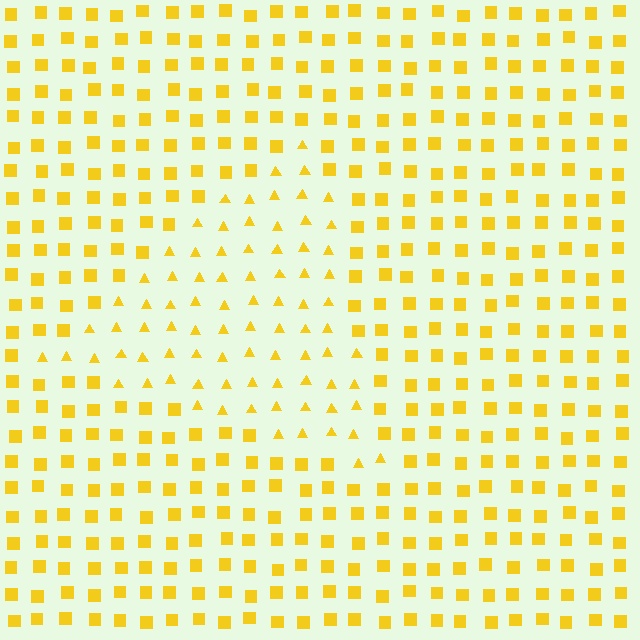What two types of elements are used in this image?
The image uses triangles inside the triangle region and squares outside it.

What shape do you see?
I see a triangle.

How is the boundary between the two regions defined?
The boundary is defined by a change in element shape: triangles inside vs. squares outside. All elements share the same color and spacing.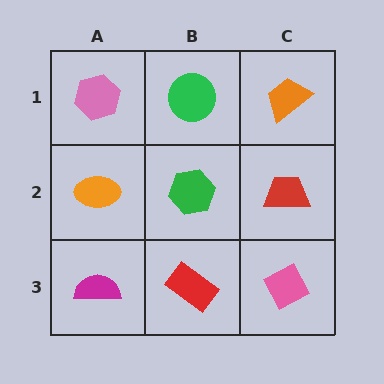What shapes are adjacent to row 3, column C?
A red trapezoid (row 2, column C), a red rectangle (row 3, column B).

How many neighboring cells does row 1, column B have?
3.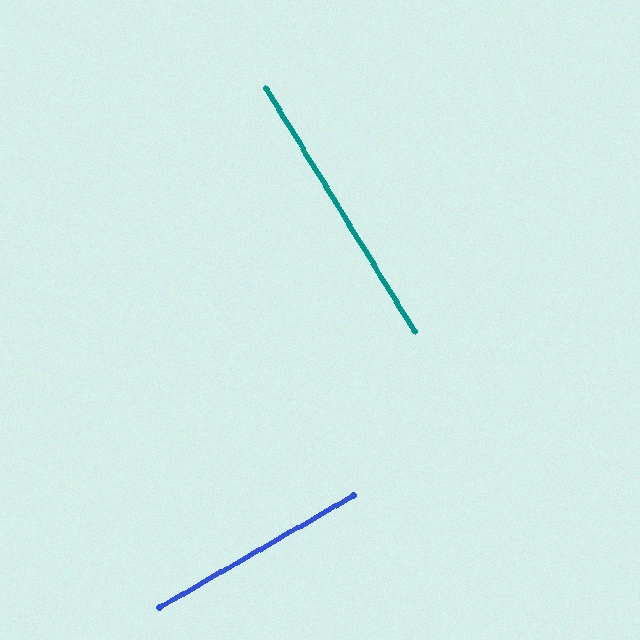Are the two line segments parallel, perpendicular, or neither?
Perpendicular — they meet at approximately 89°.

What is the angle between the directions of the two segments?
Approximately 89 degrees.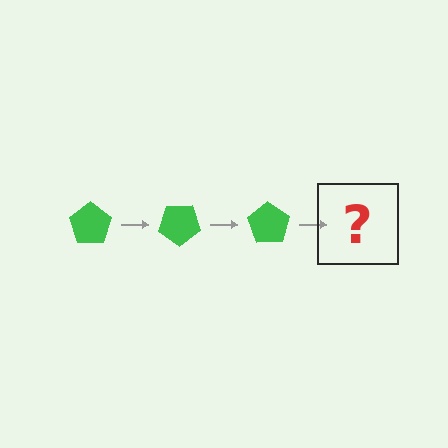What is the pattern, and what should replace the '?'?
The pattern is that the pentagon rotates 35 degrees each step. The '?' should be a green pentagon rotated 105 degrees.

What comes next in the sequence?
The next element should be a green pentagon rotated 105 degrees.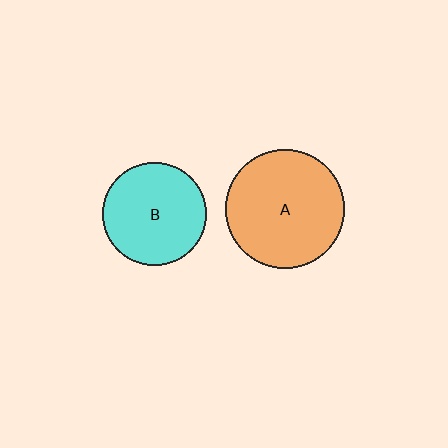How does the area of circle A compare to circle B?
Approximately 1.3 times.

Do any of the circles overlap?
No, none of the circles overlap.